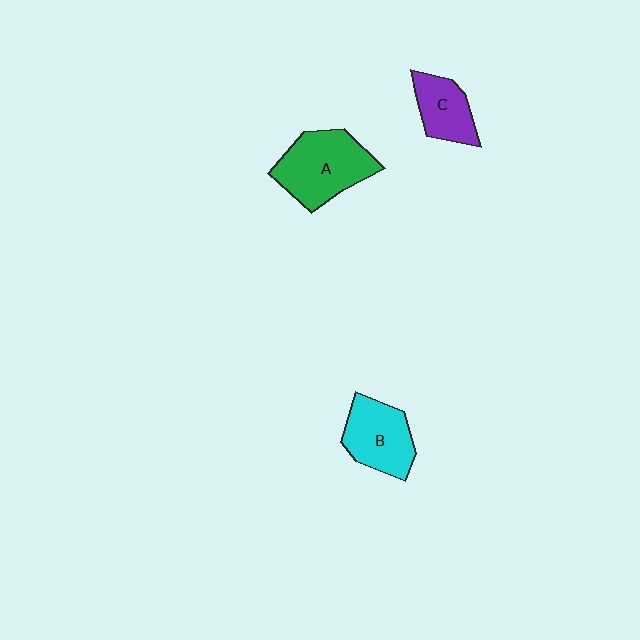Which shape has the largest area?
Shape A (green).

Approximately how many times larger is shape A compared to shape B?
Approximately 1.3 times.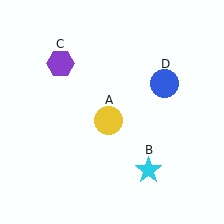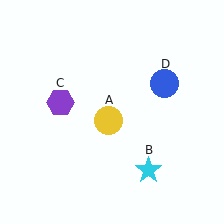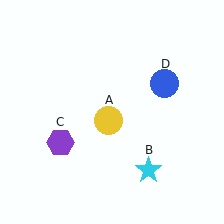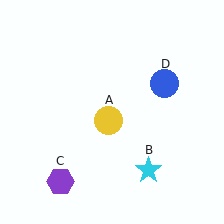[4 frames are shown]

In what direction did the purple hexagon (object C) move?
The purple hexagon (object C) moved down.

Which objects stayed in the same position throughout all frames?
Yellow circle (object A) and cyan star (object B) and blue circle (object D) remained stationary.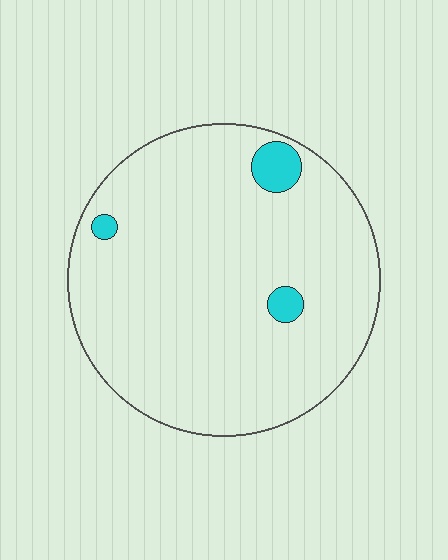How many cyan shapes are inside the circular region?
3.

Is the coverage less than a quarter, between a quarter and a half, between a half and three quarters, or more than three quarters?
Less than a quarter.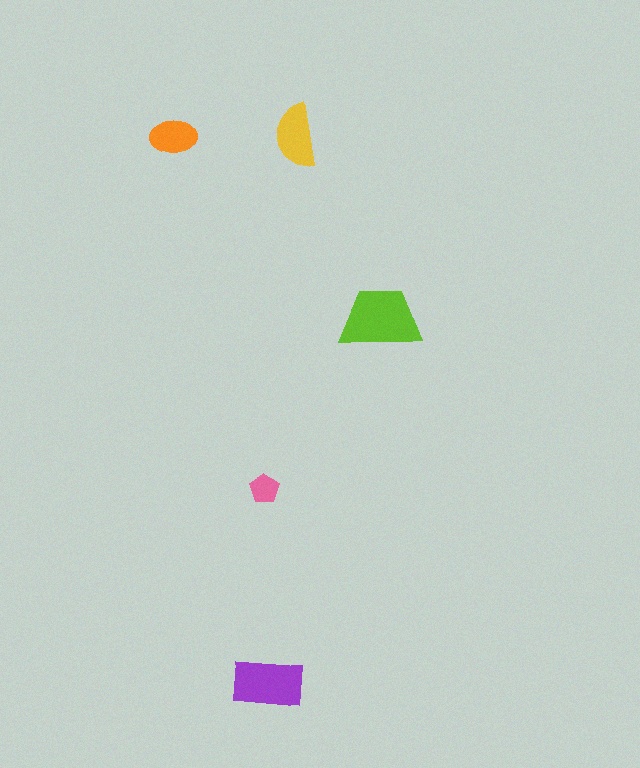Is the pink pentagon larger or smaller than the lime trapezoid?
Smaller.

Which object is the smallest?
The pink pentagon.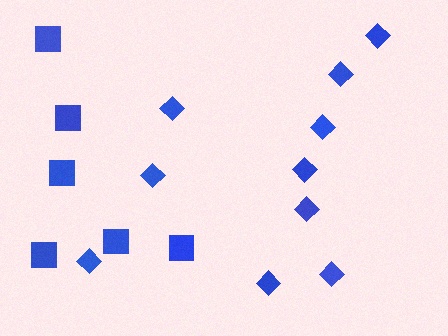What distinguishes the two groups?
There are 2 groups: one group of diamonds (10) and one group of squares (6).